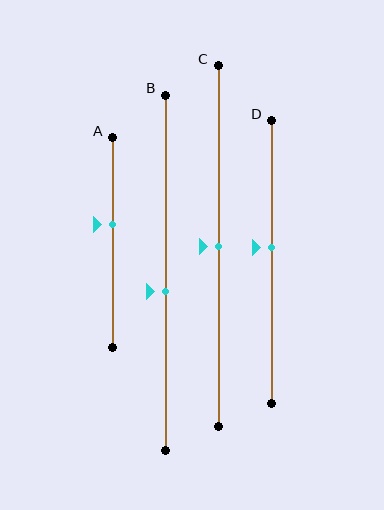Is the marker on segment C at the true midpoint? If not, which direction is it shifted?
Yes, the marker on segment C is at the true midpoint.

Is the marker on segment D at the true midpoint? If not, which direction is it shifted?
No, the marker on segment D is shifted upward by about 5% of the segment length.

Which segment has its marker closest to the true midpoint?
Segment C has its marker closest to the true midpoint.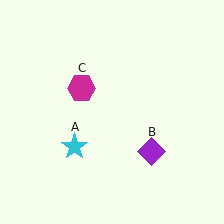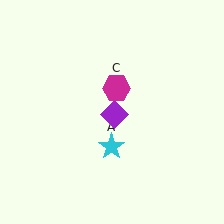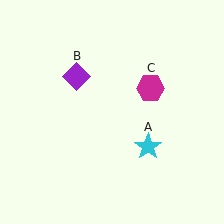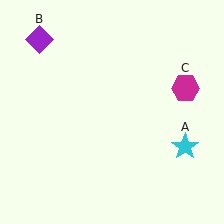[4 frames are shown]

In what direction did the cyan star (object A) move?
The cyan star (object A) moved right.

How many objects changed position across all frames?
3 objects changed position: cyan star (object A), purple diamond (object B), magenta hexagon (object C).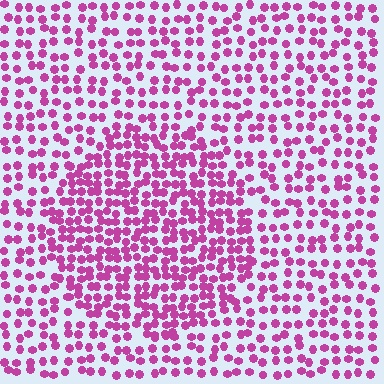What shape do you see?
I see a circle.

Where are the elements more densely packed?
The elements are more densely packed inside the circle boundary.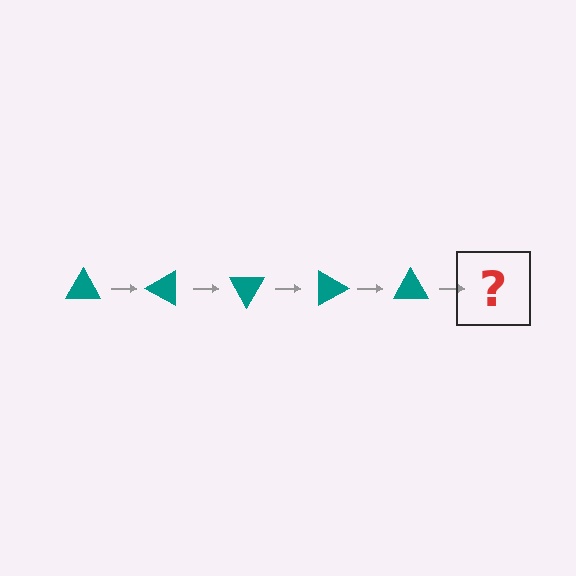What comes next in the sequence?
The next element should be a teal triangle rotated 150 degrees.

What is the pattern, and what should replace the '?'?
The pattern is that the triangle rotates 30 degrees each step. The '?' should be a teal triangle rotated 150 degrees.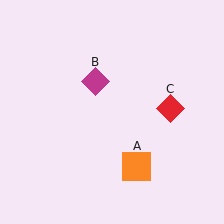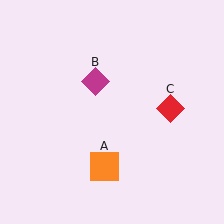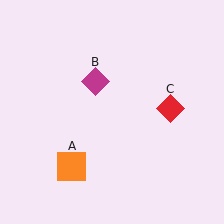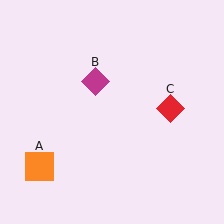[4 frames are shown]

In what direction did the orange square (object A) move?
The orange square (object A) moved left.